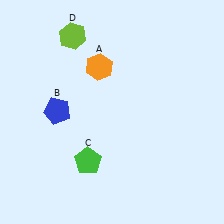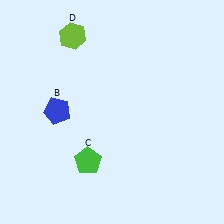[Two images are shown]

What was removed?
The orange hexagon (A) was removed in Image 2.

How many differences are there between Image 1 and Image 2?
There is 1 difference between the two images.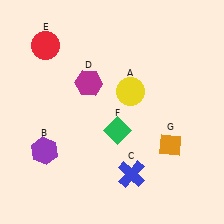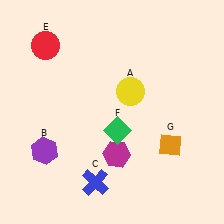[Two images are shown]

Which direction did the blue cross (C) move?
The blue cross (C) moved left.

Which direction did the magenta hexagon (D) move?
The magenta hexagon (D) moved down.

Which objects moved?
The objects that moved are: the blue cross (C), the magenta hexagon (D).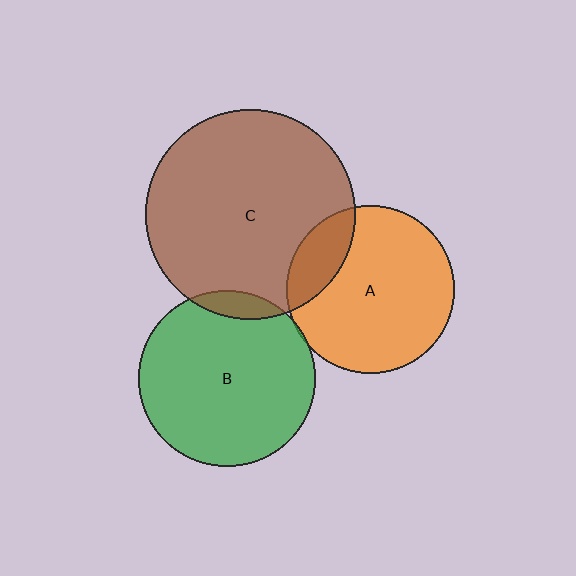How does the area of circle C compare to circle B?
Approximately 1.4 times.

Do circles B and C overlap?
Yes.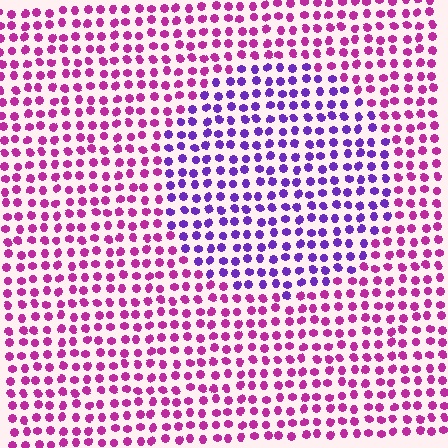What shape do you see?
I see a circle.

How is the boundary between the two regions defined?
The boundary is defined purely by a slight shift in hue (about 45 degrees). Spacing, size, and orientation are identical on both sides.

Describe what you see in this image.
The image is filled with small magenta elements in a uniform arrangement. A circle-shaped region is visible where the elements are tinted to a slightly different hue, forming a subtle color boundary.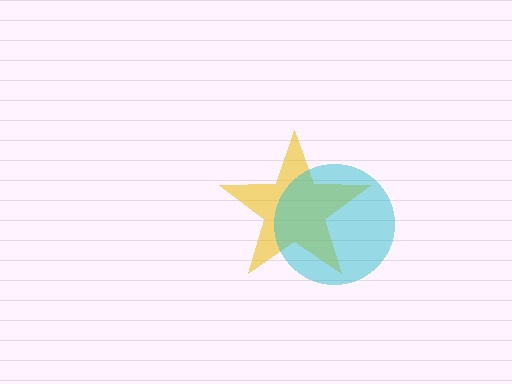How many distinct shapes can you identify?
There are 2 distinct shapes: a yellow star, a cyan circle.